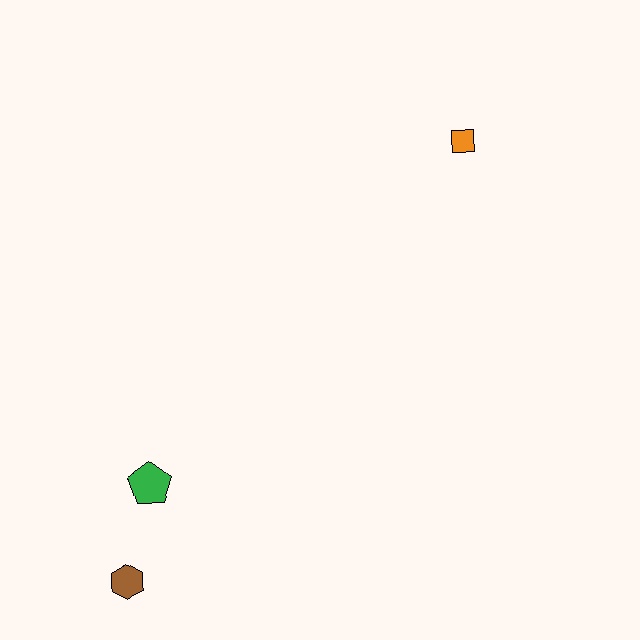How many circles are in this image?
There are no circles.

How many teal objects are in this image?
There are no teal objects.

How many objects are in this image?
There are 3 objects.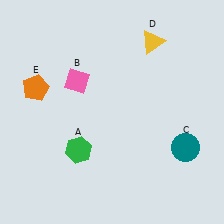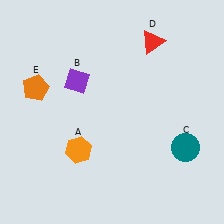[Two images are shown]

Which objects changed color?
A changed from green to orange. B changed from pink to purple. D changed from yellow to red.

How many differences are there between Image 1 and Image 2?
There are 3 differences between the two images.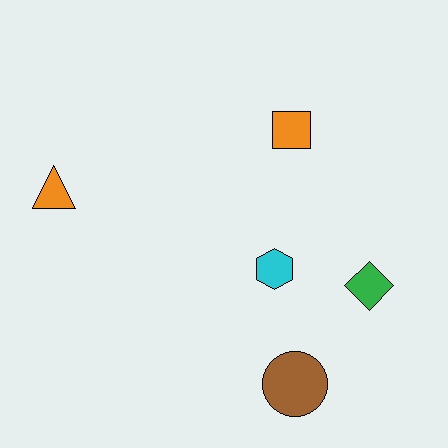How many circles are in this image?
There is 1 circle.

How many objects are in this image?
There are 5 objects.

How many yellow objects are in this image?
There are no yellow objects.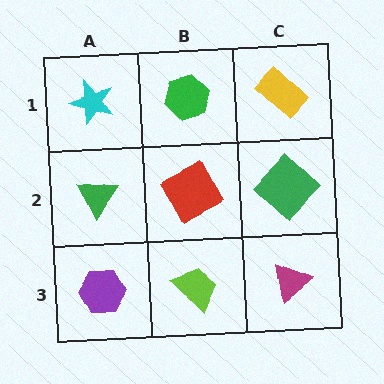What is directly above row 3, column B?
A red square.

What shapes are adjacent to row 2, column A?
A cyan star (row 1, column A), a purple hexagon (row 3, column A), a red square (row 2, column B).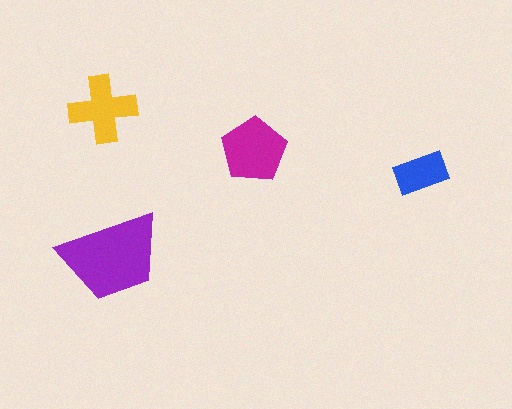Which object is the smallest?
The blue rectangle.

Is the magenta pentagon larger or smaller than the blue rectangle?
Larger.